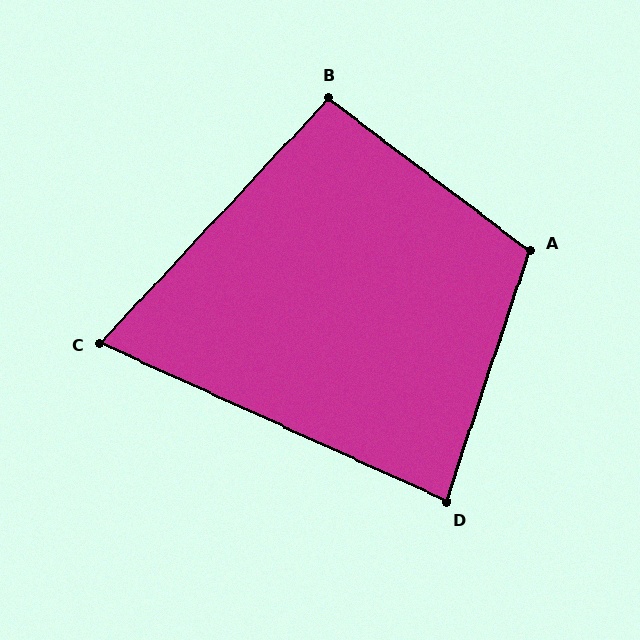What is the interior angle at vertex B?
Approximately 96 degrees (obtuse).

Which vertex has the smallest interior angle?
C, at approximately 72 degrees.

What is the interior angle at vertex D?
Approximately 84 degrees (acute).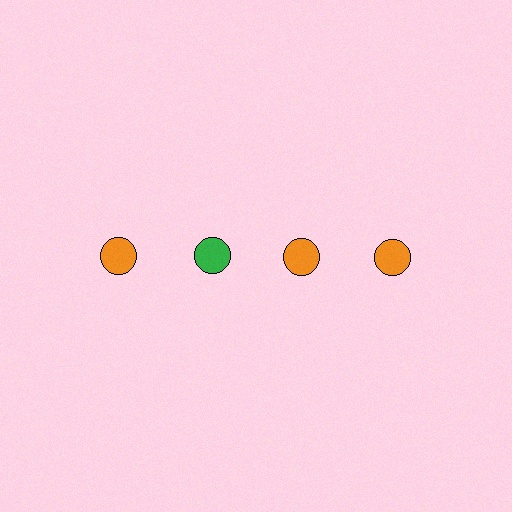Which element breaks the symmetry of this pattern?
The green circle in the top row, second from left column breaks the symmetry. All other shapes are orange circles.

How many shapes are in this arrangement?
There are 4 shapes arranged in a grid pattern.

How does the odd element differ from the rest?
It has a different color: green instead of orange.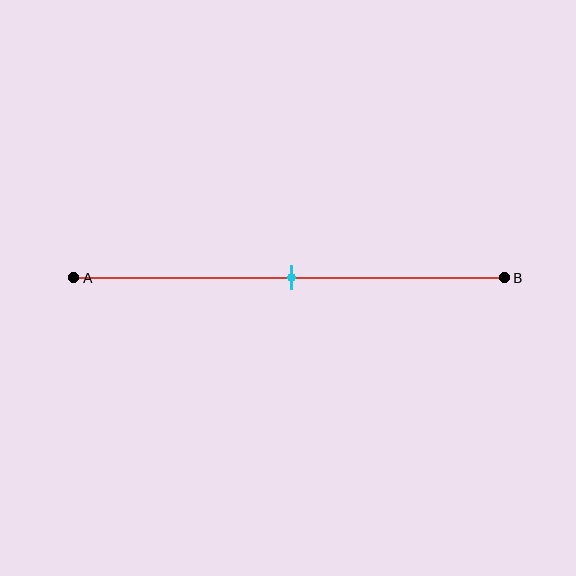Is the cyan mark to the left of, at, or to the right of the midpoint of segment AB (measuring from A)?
The cyan mark is approximately at the midpoint of segment AB.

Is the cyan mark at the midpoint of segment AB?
Yes, the mark is approximately at the midpoint.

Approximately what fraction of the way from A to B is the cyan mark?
The cyan mark is approximately 50% of the way from A to B.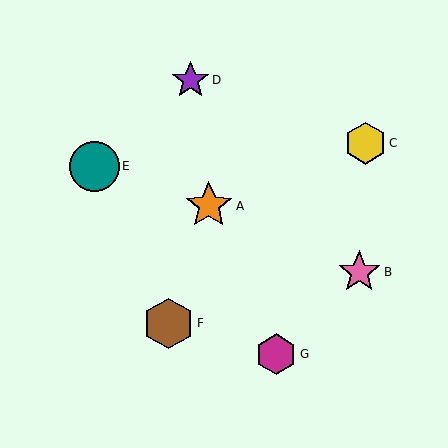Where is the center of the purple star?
The center of the purple star is at (190, 80).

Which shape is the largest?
The brown hexagon (labeled F) is the largest.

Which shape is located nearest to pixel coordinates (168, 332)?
The brown hexagon (labeled F) at (168, 324) is nearest to that location.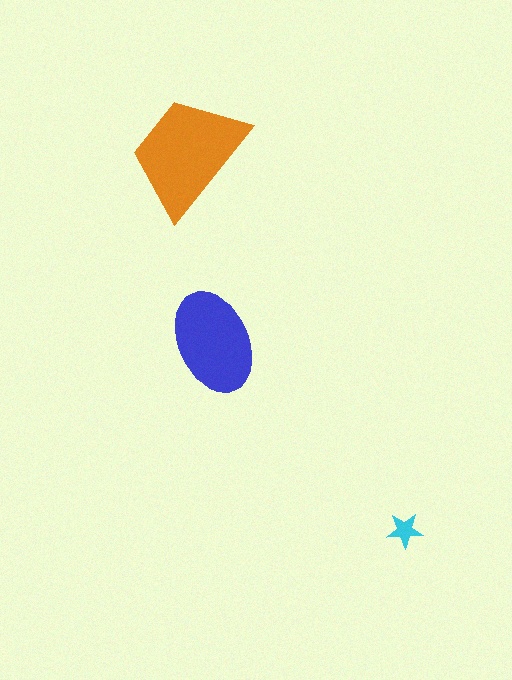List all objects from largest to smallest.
The orange trapezoid, the blue ellipse, the cyan star.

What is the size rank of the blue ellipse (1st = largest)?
2nd.